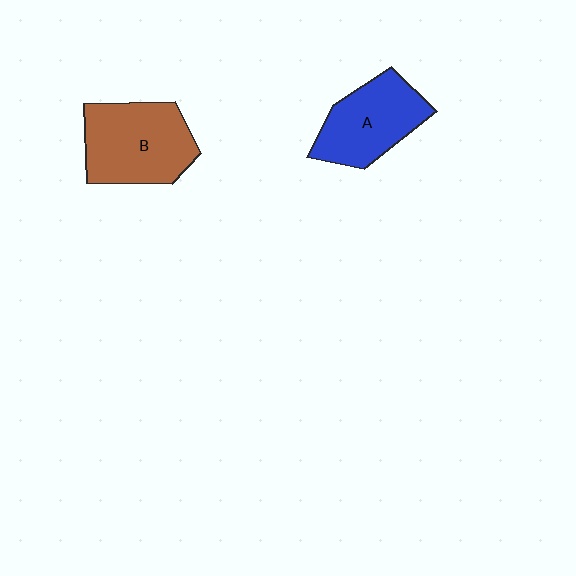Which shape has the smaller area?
Shape A (blue).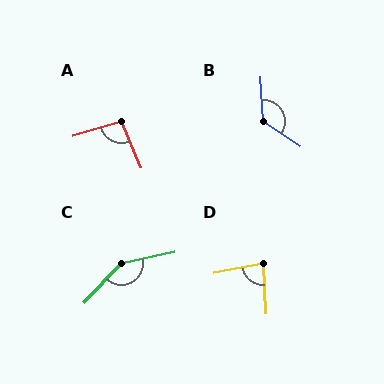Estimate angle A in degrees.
Approximately 96 degrees.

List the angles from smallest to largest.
D (81°), A (96°), B (128°), C (146°).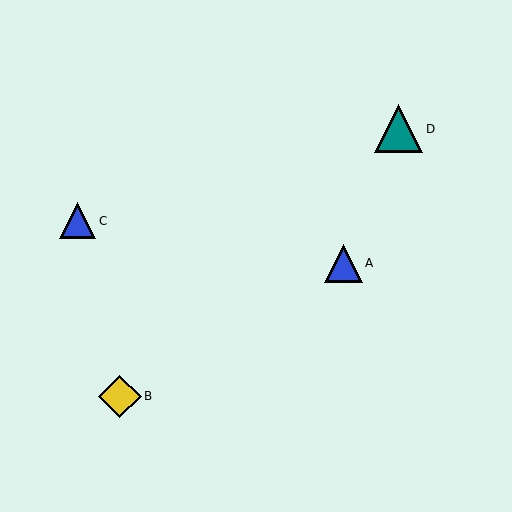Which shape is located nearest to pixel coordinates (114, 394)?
The yellow diamond (labeled B) at (120, 396) is nearest to that location.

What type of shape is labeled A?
Shape A is a blue triangle.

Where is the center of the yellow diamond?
The center of the yellow diamond is at (120, 396).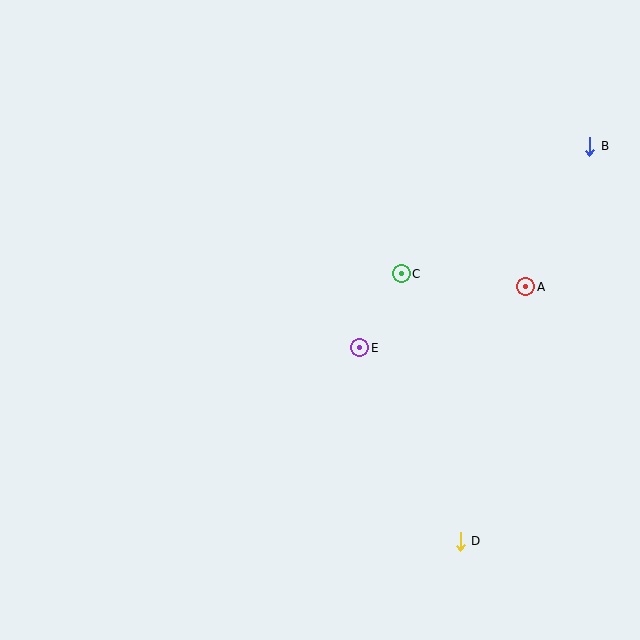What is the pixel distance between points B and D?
The distance between B and D is 416 pixels.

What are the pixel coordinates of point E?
Point E is at (360, 348).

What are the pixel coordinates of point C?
Point C is at (401, 274).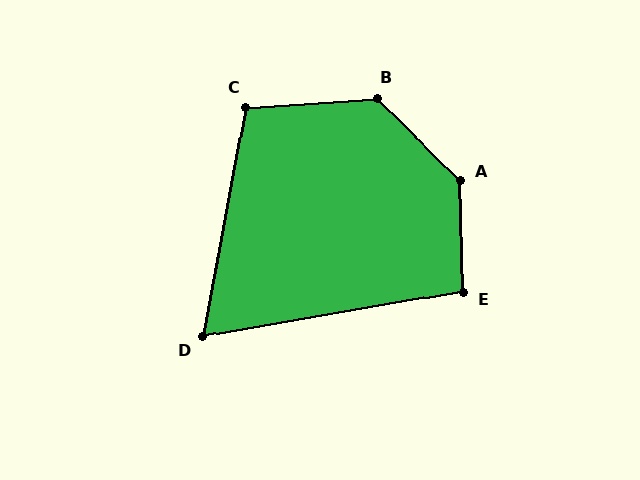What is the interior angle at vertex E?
Approximately 98 degrees (obtuse).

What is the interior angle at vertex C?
Approximately 104 degrees (obtuse).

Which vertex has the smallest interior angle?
D, at approximately 70 degrees.